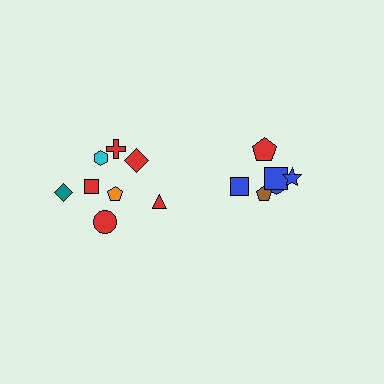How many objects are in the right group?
There are 6 objects.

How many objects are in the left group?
There are 8 objects.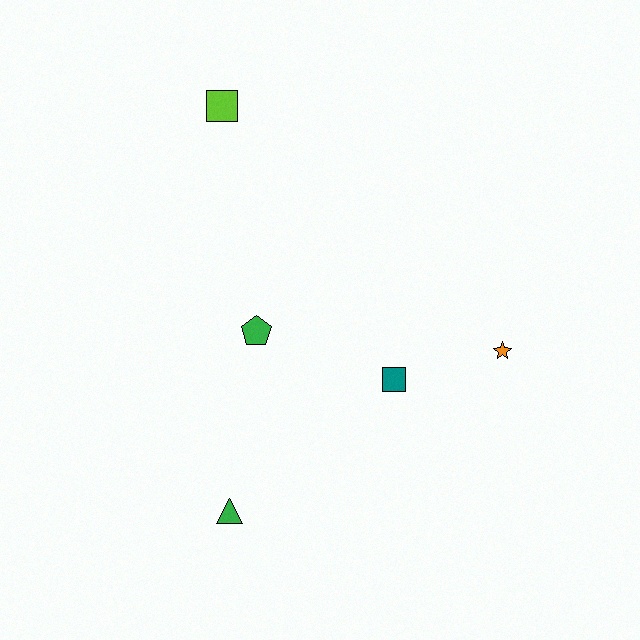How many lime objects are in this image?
There is 1 lime object.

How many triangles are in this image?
There is 1 triangle.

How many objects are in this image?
There are 5 objects.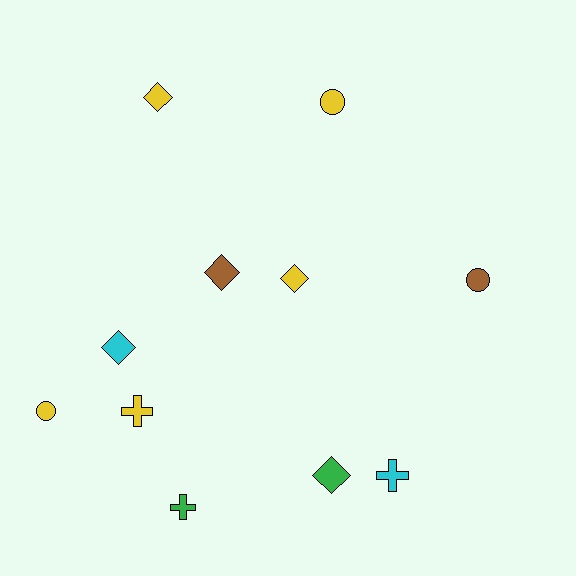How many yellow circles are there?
There are 2 yellow circles.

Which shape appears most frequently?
Diamond, with 5 objects.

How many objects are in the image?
There are 11 objects.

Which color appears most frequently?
Yellow, with 5 objects.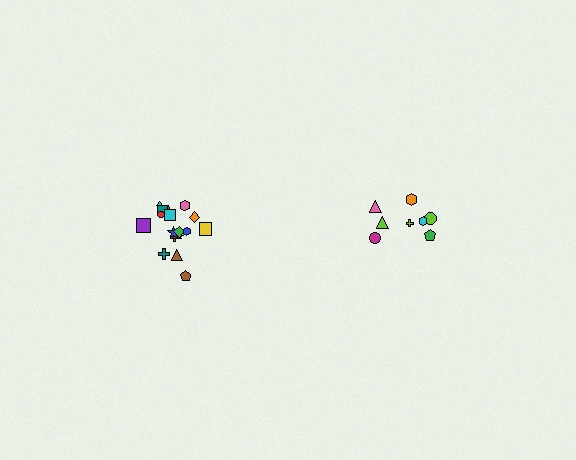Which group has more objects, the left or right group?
The left group.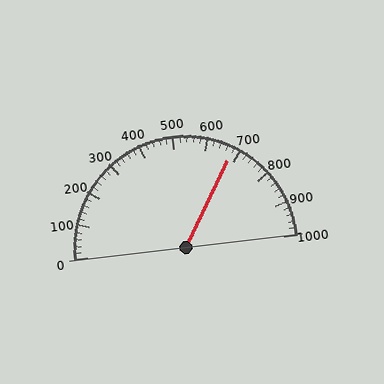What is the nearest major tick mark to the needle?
The nearest major tick mark is 700.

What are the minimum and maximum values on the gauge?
The gauge ranges from 0 to 1000.